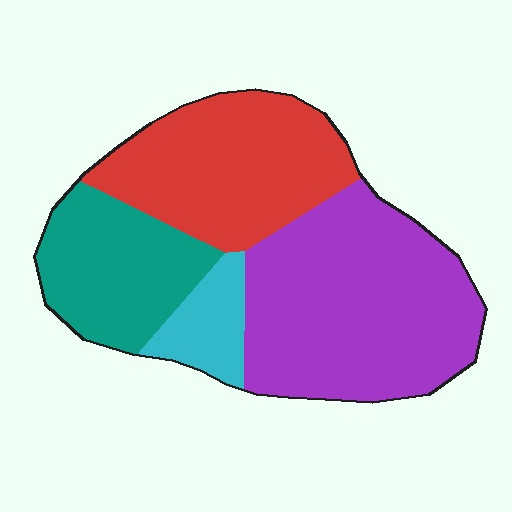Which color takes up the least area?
Cyan, at roughly 10%.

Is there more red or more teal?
Red.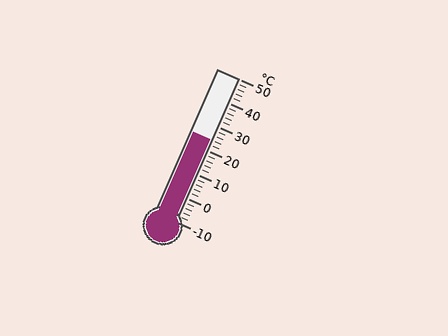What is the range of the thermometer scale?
The thermometer scale ranges from -10°C to 50°C.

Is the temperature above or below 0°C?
The temperature is above 0°C.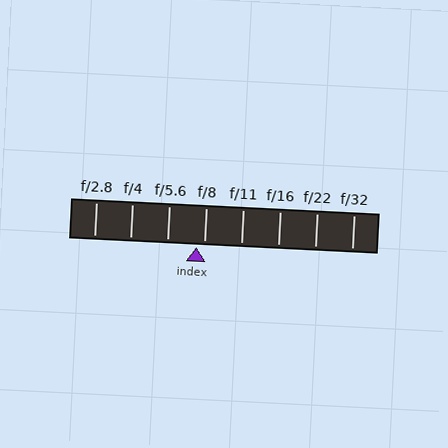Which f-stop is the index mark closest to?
The index mark is closest to f/8.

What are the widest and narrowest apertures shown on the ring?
The widest aperture shown is f/2.8 and the narrowest is f/32.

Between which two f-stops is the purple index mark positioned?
The index mark is between f/5.6 and f/8.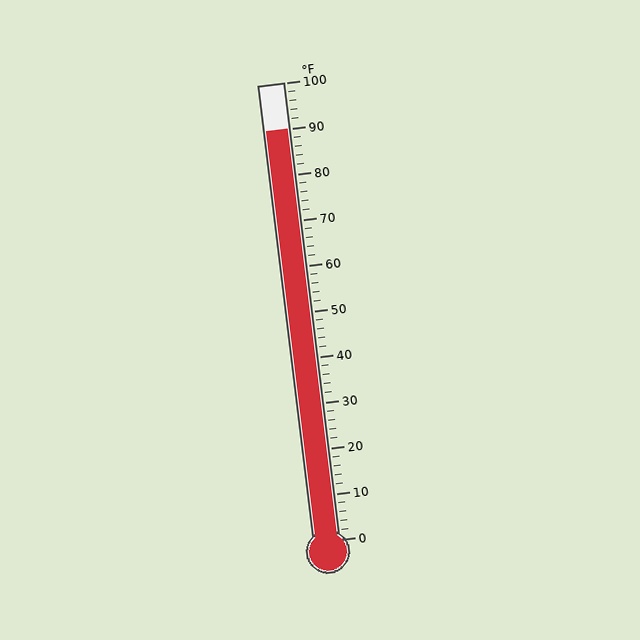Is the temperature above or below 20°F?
The temperature is above 20°F.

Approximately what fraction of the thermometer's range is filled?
The thermometer is filled to approximately 90% of its range.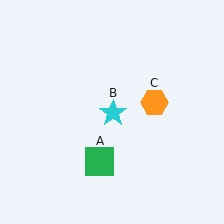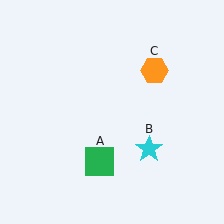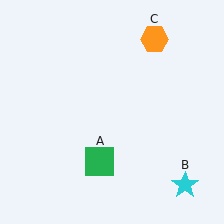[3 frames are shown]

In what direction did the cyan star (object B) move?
The cyan star (object B) moved down and to the right.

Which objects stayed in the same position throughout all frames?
Green square (object A) remained stationary.